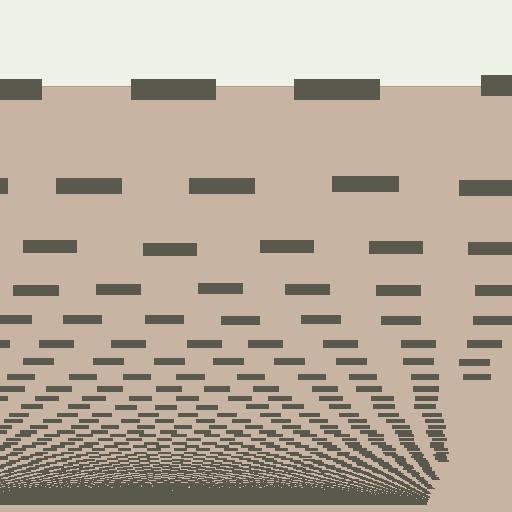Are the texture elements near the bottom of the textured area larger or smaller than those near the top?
Smaller. The gradient is inverted — elements near the bottom are smaller and denser.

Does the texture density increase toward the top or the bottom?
Density increases toward the bottom.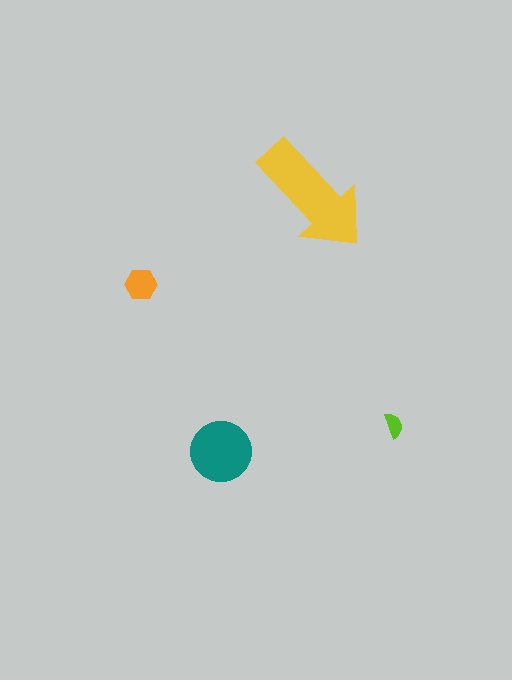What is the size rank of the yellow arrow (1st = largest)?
1st.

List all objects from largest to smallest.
The yellow arrow, the teal circle, the orange hexagon, the lime semicircle.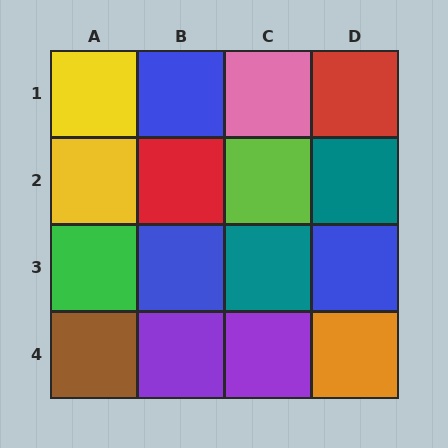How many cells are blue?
3 cells are blue.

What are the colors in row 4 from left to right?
Brown, purple, purple, orange.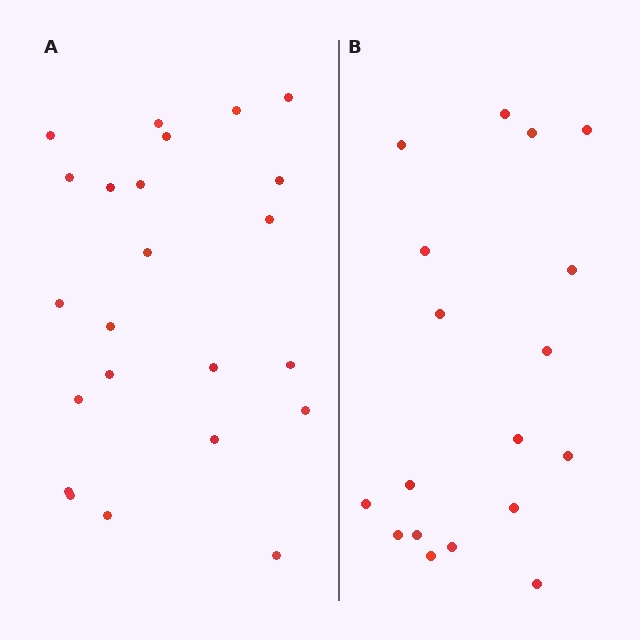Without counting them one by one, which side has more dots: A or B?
Region A (the left region) has more dots.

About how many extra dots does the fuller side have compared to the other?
Region A has about 5 more dots than region B.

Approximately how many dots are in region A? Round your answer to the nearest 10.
About 20 dots. (The exact count is 23, which rounds to 20.)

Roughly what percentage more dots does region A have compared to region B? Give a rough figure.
About 30% more.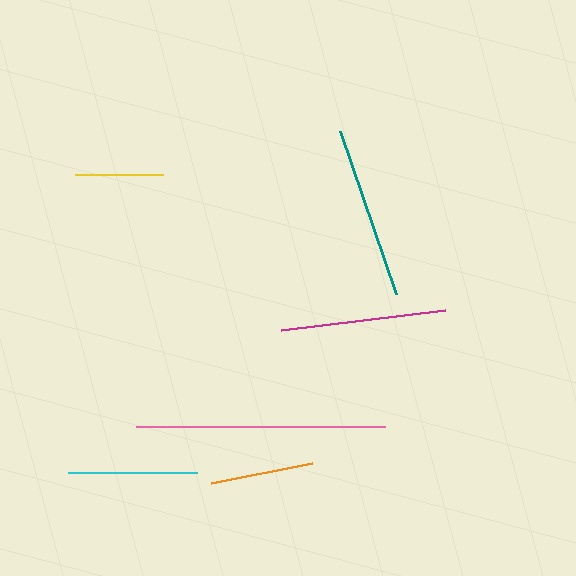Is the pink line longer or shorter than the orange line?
The pink line is longer than the orange line.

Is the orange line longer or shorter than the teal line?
The teal line is longer than the orange line.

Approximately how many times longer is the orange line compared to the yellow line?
The orange line is approximately 1.2 times the length of the yellow line.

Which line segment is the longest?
The pink line is the longest at approximately 250 pixels.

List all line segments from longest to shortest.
From longest to shortest: pink, teal, magenta, cyan, orange, yellow.